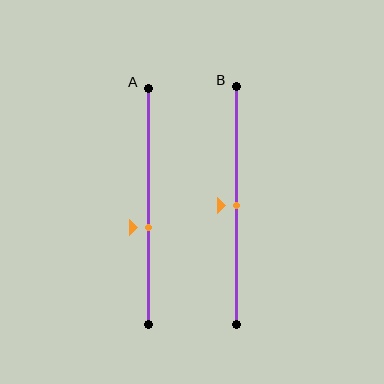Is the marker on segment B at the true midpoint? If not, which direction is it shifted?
Yes, the marker on segment B is at the true midpoint.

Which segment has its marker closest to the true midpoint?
Segment B has its marker closest to the true midpoint.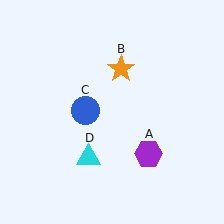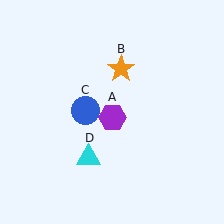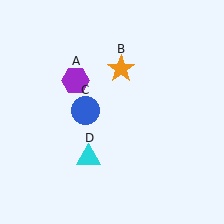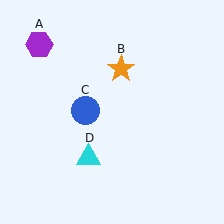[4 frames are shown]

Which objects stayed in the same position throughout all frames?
Orange star (object B) and blue circle (object C) and cyan triangle (object D) remained stationary.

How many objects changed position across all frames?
1 object changed position: purple hexagon (object A).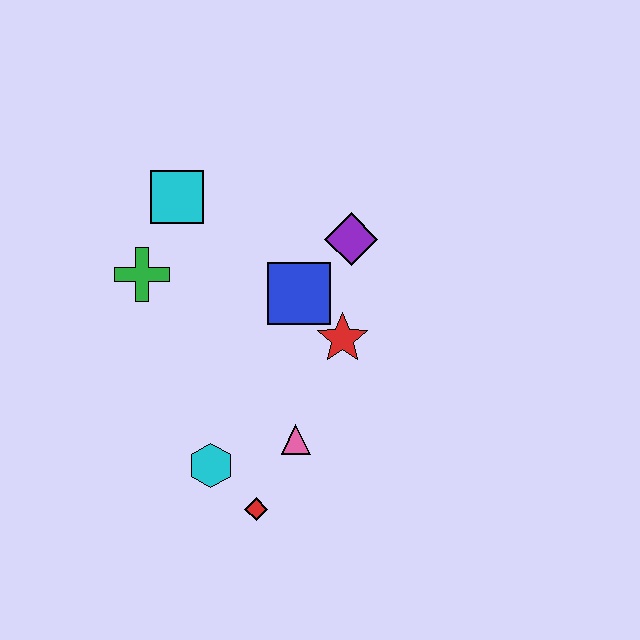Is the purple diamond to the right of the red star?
Yes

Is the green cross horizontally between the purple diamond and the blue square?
No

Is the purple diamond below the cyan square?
Yes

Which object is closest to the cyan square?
The green cross is closest to the cyan square.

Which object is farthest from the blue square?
The red diamond is farthest from the blue square.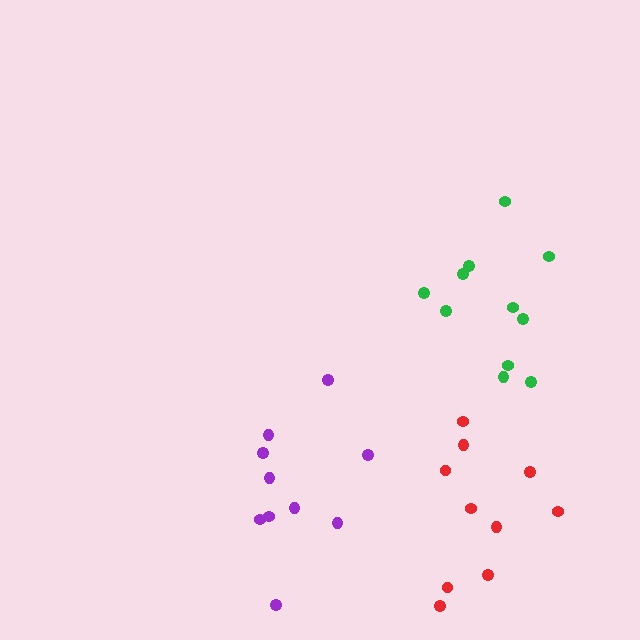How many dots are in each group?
Group 1: 11 dots, Group 2: 10 dots, Group 3: 10 dots (31 total).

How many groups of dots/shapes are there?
There are 3 groups.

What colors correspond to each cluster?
The clusters are colored: green, red, purple.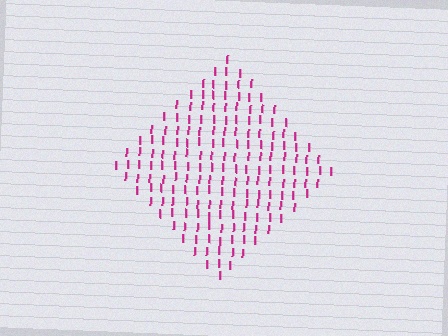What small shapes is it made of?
It is made of small letter I's.